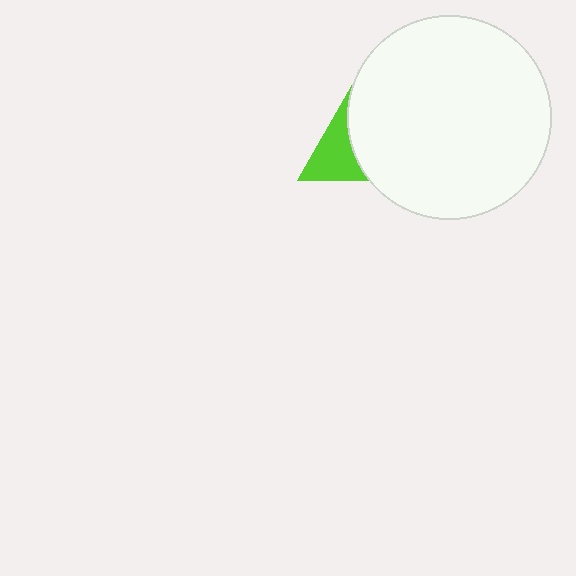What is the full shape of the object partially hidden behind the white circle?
The partially hidden object is a lime triangle.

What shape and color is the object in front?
The object in front is a white circle.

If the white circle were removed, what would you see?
You would see the complete lime triangle.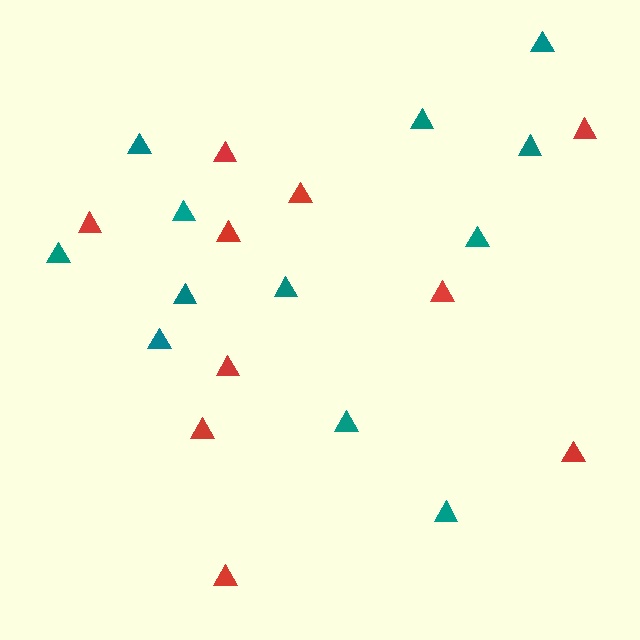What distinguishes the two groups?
There are 2 groups: one group of red triangles (10) and one group of teal triangles (12).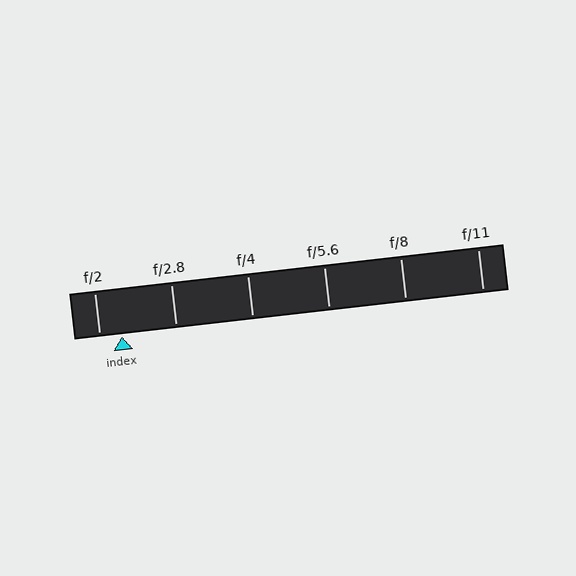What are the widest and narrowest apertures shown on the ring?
The widest aperture shown is f/2 and the narrowest is f/11.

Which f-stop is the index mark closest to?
The index mark is closest to f/2.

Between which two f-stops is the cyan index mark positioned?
The index mark is between f/2 and f/2.8.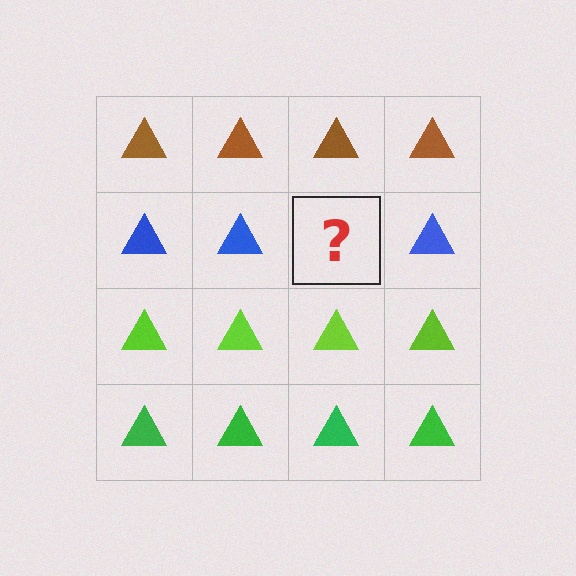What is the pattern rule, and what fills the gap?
The rule is that each row has a consistent color. The gap should be filled with a blue triangle.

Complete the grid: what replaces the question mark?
The question mark should be replaced with a blue triangle.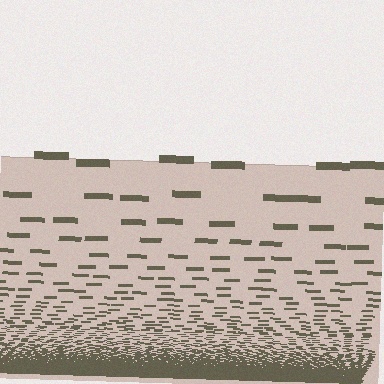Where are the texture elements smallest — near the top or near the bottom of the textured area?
Near the bottom.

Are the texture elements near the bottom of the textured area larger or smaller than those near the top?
Smaller. The gradient is inverted — elements near the bottom are smaller and denser.